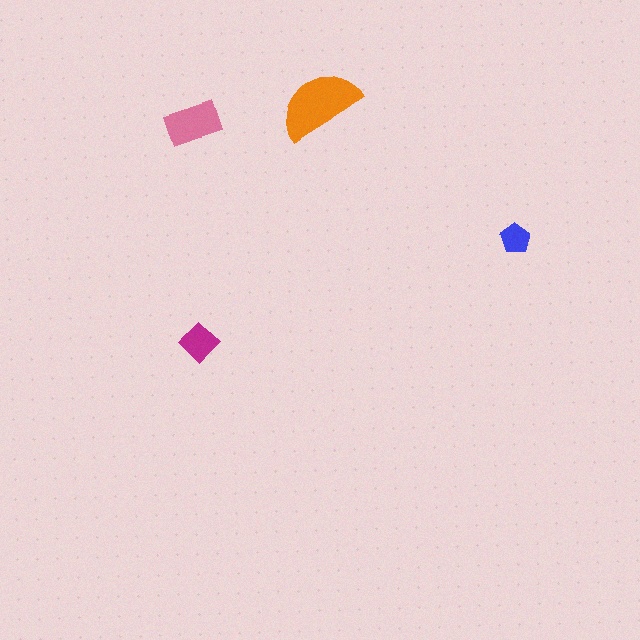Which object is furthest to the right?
The blue pentagon is rightmost.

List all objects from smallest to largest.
The blue pentagon, the magenta diamond, the pink rectangle, the orange semicircle.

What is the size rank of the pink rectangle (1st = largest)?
2nd.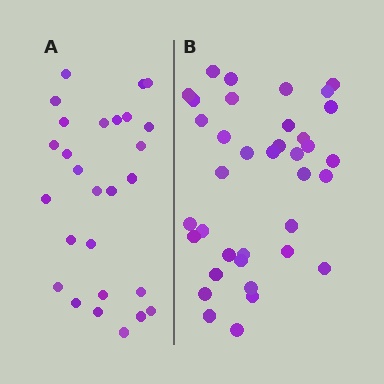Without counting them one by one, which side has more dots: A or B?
Region B (the right region) has more dots.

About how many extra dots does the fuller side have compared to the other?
Region B has roughly 10 or so more dots than region A.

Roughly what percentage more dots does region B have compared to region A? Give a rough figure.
About 35% more.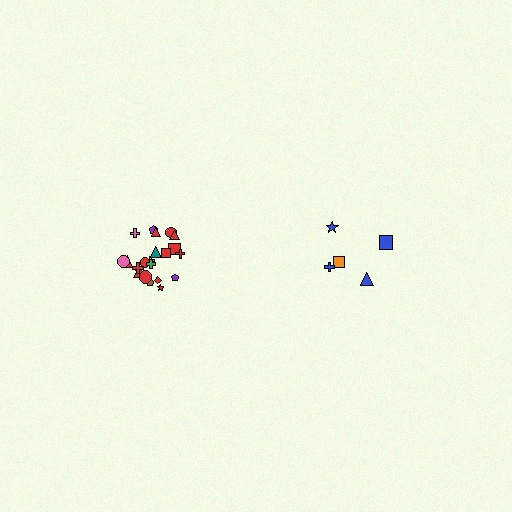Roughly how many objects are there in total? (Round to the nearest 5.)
Roughly 25 objects in total.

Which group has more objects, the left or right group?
The left group.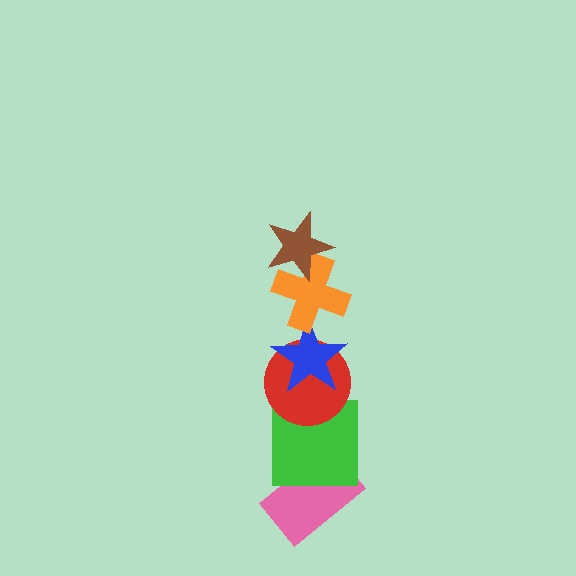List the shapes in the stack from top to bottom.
From top to bottom: the brown star, the orange cross, the blue star, the red circle, the green square, the pink rectangle.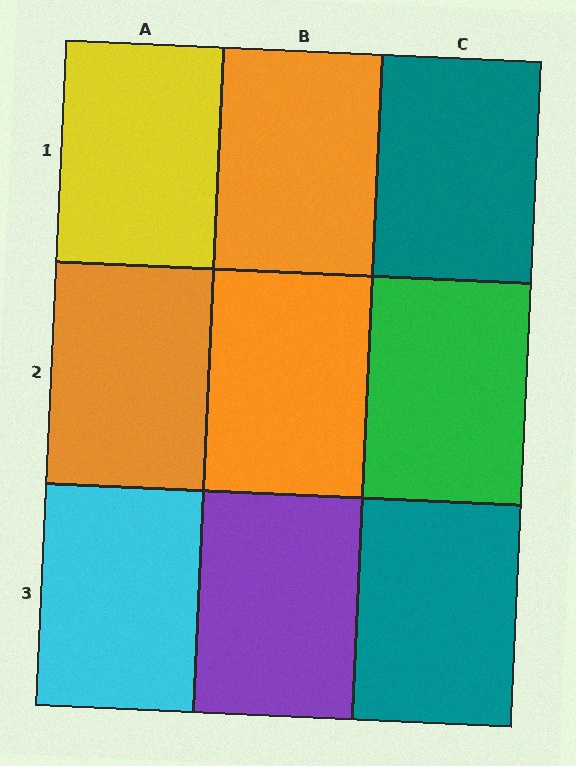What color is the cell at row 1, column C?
Teal.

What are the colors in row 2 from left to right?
Orange, orange, green.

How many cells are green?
1 cell is green.